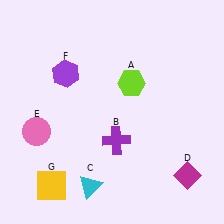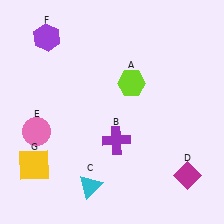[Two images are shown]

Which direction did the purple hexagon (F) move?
The purple hexagon (F) moved up.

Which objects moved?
The objects that moved are: the purple hexagon (F), the yellow square (G).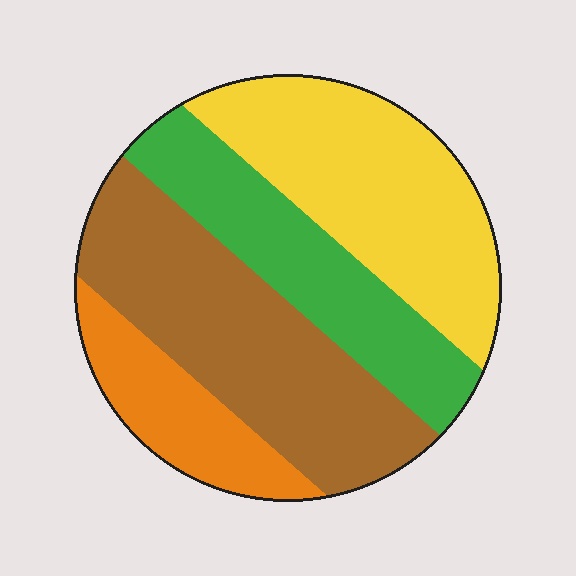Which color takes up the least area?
Orange, at roughly 15%.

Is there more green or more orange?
Green.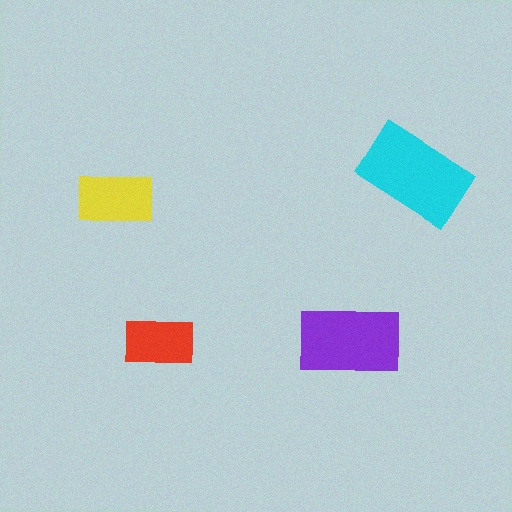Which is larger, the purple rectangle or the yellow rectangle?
The purple one.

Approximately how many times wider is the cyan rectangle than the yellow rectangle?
About 1.5 times wider.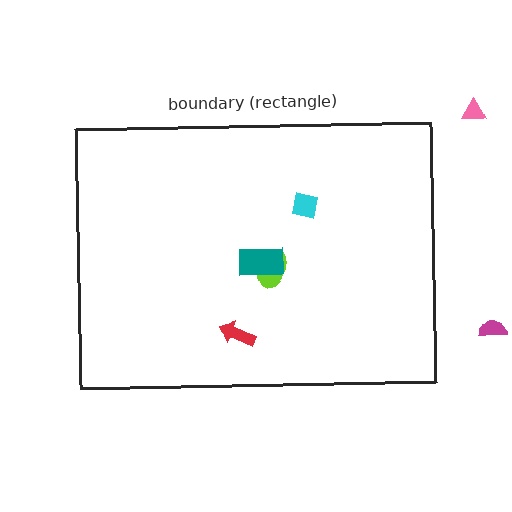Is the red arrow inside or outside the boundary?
Inside.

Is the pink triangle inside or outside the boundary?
Outside.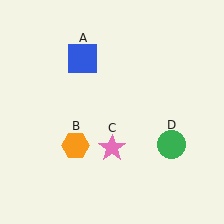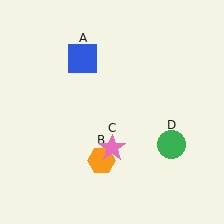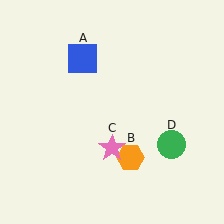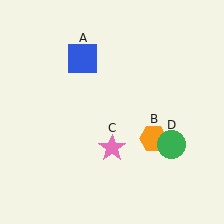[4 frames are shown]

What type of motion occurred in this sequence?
The orange hexagon (object B) rotated counterclockwise around the center of the scene.